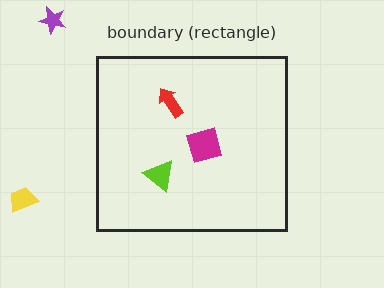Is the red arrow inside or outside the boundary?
Inside.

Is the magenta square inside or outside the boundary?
Inside.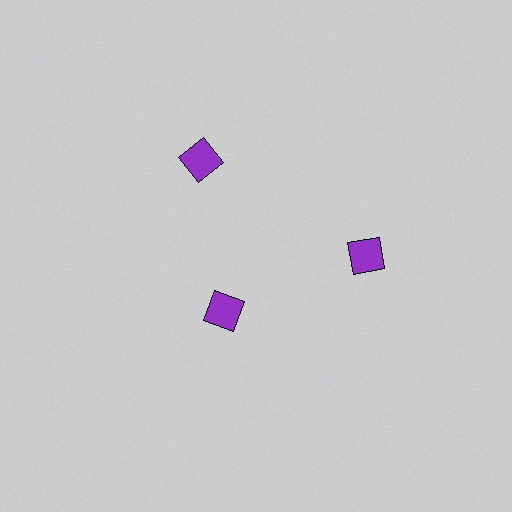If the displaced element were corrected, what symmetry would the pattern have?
It would have 3-fold rotational symmetry — the pattern would map onto itself every 120 degrees.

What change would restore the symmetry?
The symmetry would be restored by moving it outward, back onto the ring so that all 3 diamonds sit at equal angles and equal distance from the center.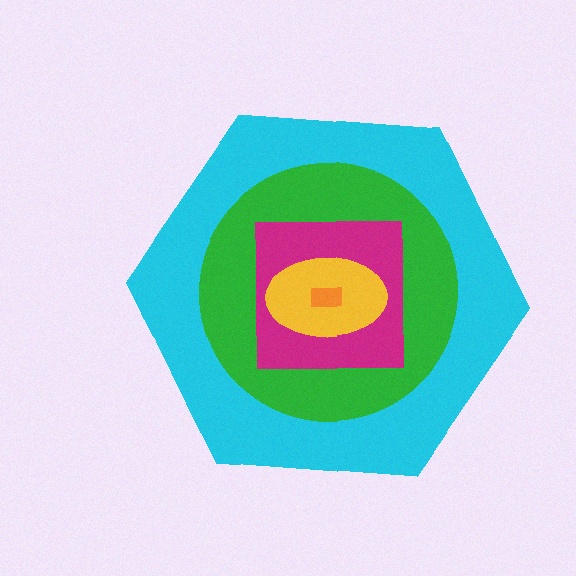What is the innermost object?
The orange rectangle.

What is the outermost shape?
The cyan hexagon.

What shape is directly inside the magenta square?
The yellow ellipse.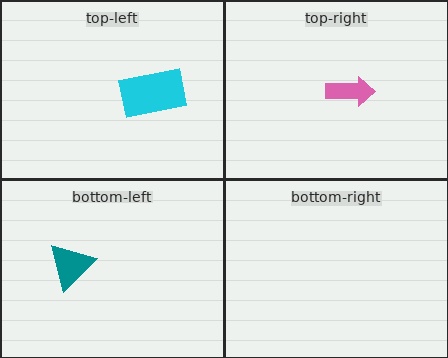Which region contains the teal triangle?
The bottom-left region.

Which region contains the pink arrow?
The top-right region.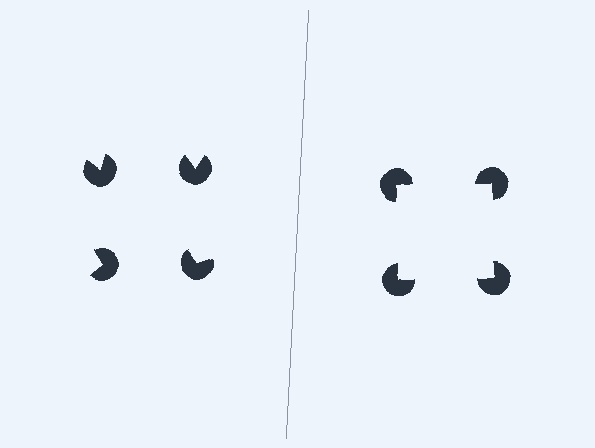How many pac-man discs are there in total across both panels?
8 — 4 on each side.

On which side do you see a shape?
An illusory square appears on the right side. On the left side the wedge cuts are rotated, so no coherent shape forms.